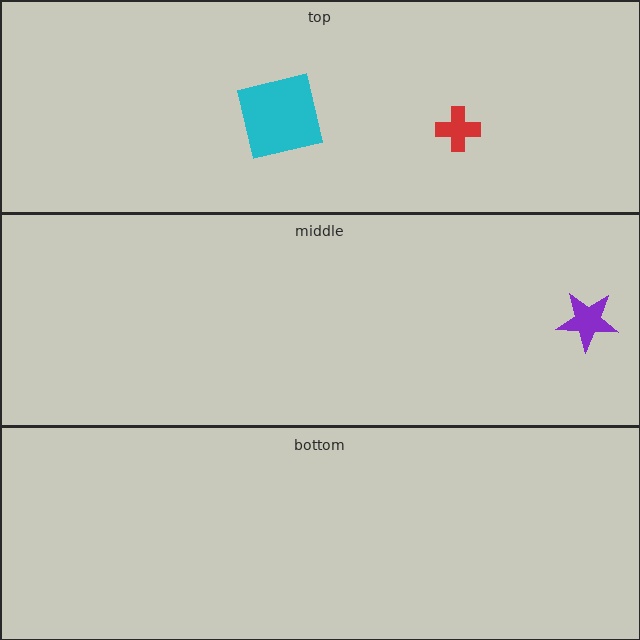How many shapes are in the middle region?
1.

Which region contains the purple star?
The middle region.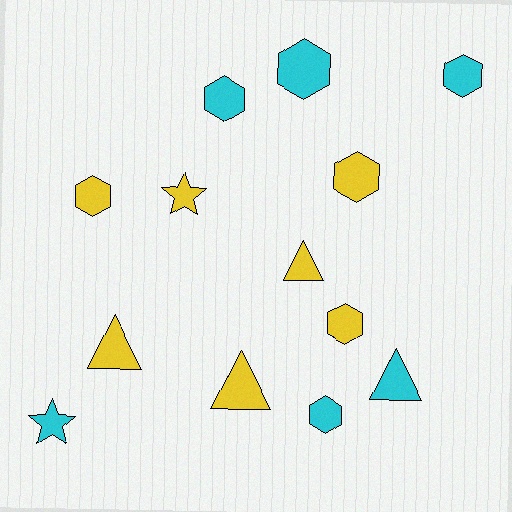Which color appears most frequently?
Yellow, with 7 objects.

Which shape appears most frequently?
Hexagon, with 7 objects.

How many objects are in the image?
There are 13 objects.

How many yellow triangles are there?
There are 3 yellow triangles.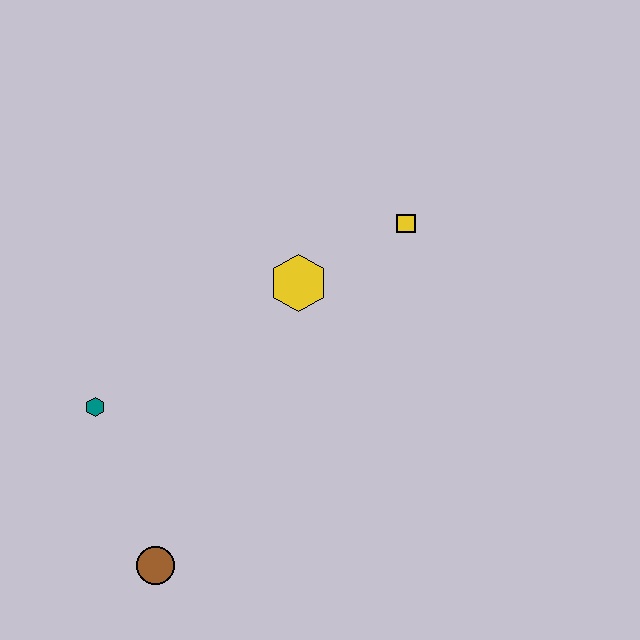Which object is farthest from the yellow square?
The brown circle is farthest from the yellow square.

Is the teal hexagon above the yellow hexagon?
No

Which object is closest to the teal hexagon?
The brown circle is closest to the teal hexagon.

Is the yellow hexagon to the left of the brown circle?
No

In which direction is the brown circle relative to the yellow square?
The brown circle is below the yellow square.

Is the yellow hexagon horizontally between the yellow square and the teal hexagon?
Yes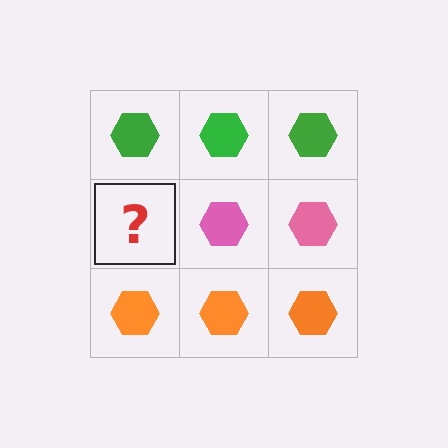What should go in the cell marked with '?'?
The missing cell should contain a pink hexagon.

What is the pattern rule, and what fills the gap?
The rule is that each row has a consistent color. The gap should be filled with a pink hexagon.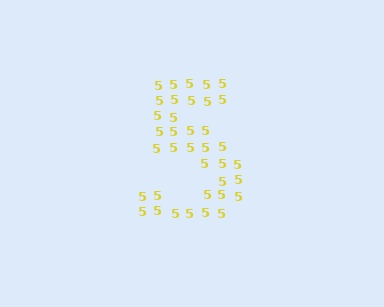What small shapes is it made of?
It is made of small digit 5's.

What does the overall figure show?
The overall figure shows the digit 5.